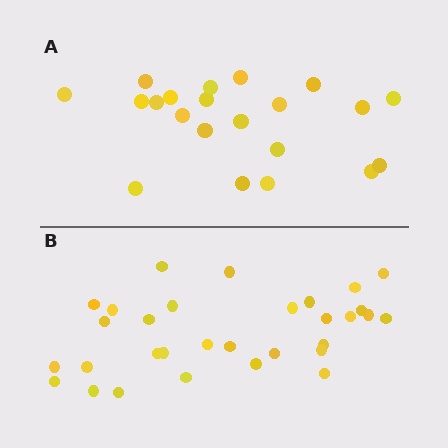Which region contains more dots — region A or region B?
Region B (the bottom region) has more dots.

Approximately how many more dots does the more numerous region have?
Region B has roughly 10 or so more dots than region A.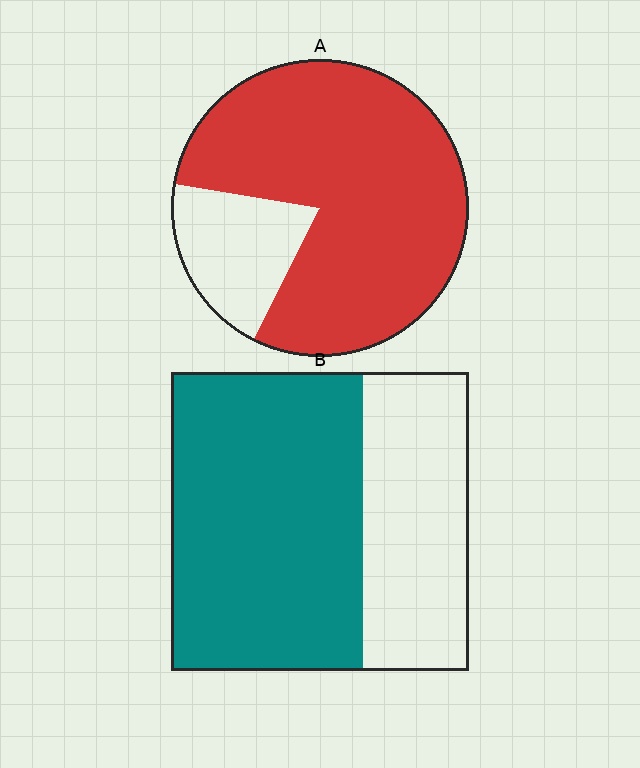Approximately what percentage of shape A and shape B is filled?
A is approximately 80% and B is approximately 65%.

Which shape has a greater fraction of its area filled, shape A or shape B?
Shape A.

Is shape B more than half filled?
Yes.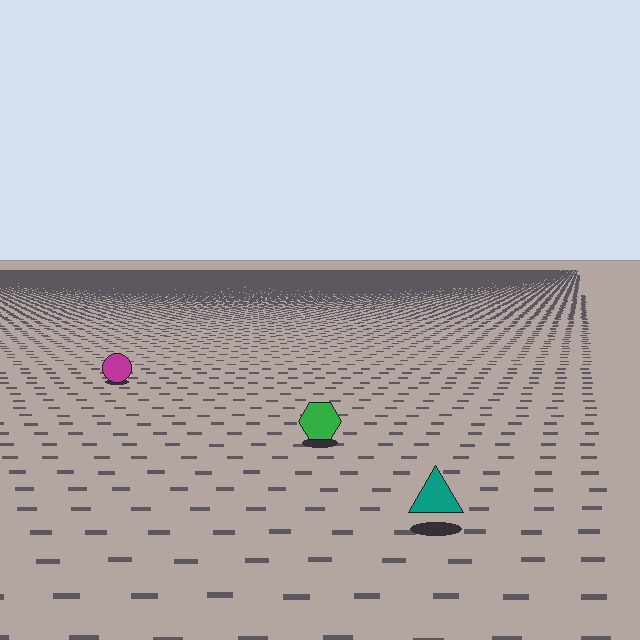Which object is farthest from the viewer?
The magenta circle is farthest from the viewer. It appears smaller and the ground texture around it is denser.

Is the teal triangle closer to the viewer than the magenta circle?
Yes. The teal triangle is closer — you can tell from the texture gradient: the ground texture is coarser near it.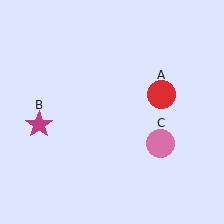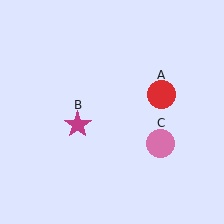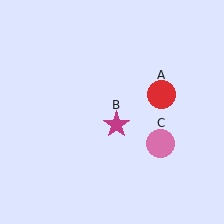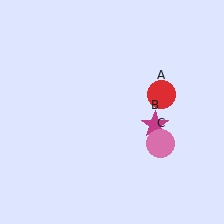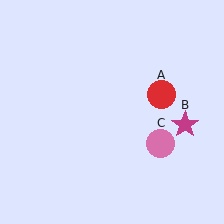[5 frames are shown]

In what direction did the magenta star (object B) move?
The magenta star (object B) moved right.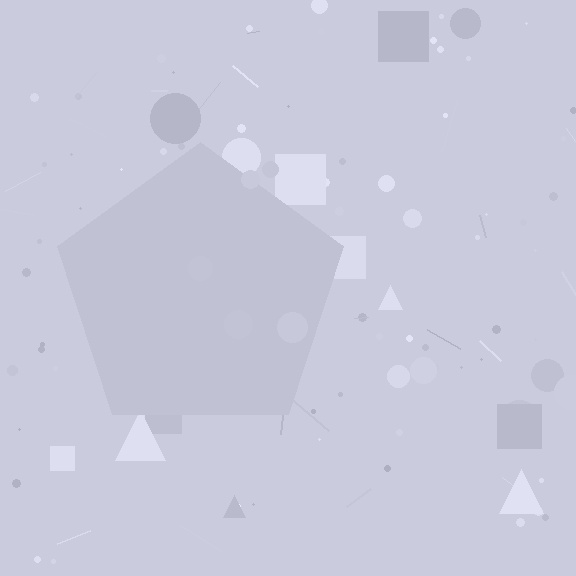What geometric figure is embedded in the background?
A pentagon is embedded in the background.